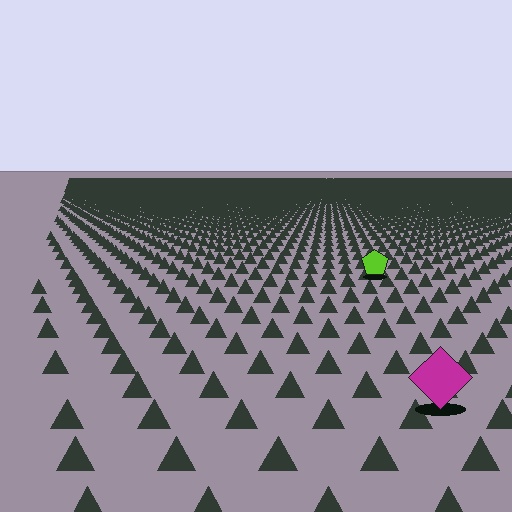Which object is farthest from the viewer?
The lime pentagon is farthest from the viewer. It appears smaller and the ground texture around it is denser.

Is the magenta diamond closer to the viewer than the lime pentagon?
Yes. The magenta diamond is closer — you can tell from the texture gradient: the ground texture is coarser near it.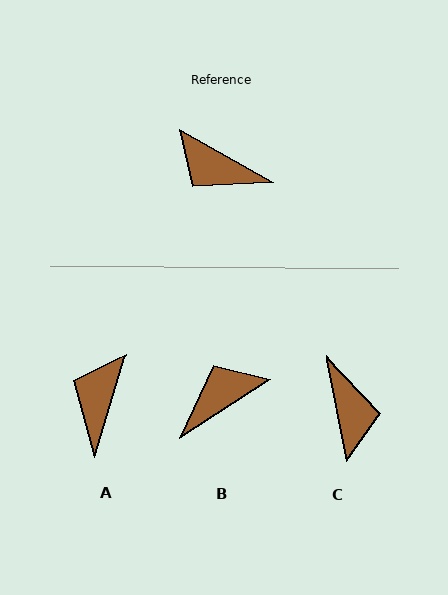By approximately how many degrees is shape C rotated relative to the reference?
Approximately 131 degrees counter-clockwise.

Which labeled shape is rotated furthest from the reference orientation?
C, about 131 degrees away.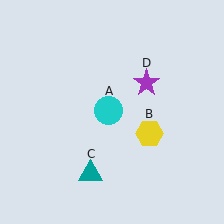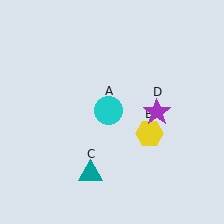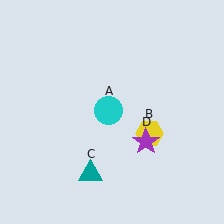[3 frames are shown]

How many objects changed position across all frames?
1 object changed position: purple star (object D).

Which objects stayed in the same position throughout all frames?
Cyan circle (object A) and yellow hexagon (object B) and teal triangle (object C) remained stationary.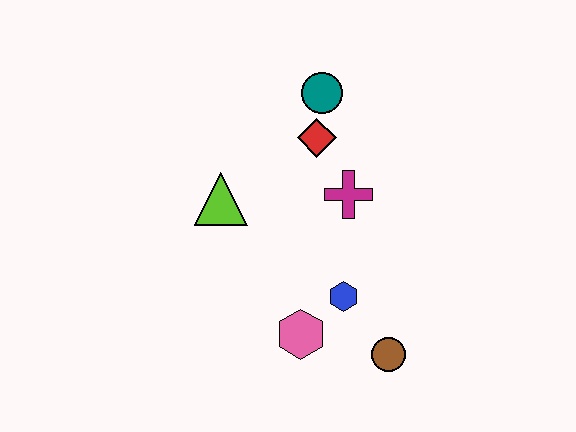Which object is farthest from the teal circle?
The brown circle is farthest from the teal circle.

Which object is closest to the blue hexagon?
The pink hexagon is closest to the blue hexagon.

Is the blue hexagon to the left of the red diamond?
No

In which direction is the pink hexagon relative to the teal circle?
The pink hexagon is below the teal circle.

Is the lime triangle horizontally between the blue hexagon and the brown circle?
No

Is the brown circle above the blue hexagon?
No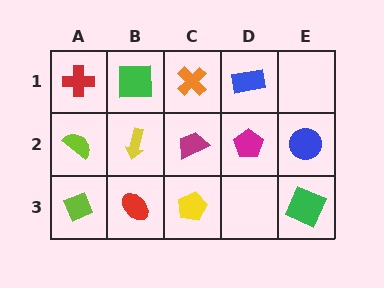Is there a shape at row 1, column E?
No, that cell is empty.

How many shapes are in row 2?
5 shapes.